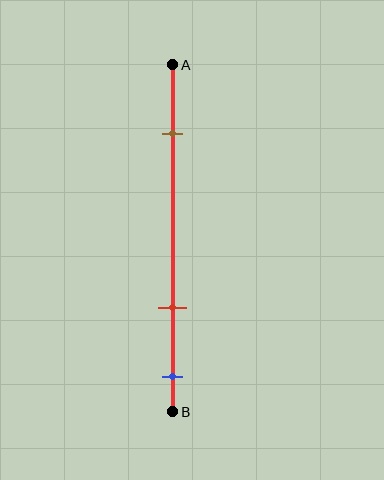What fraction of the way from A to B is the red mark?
The red mark is approximately 70% (0.7) of the way from A to B.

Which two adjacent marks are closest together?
The red and blue marks are the closest adjacent pair.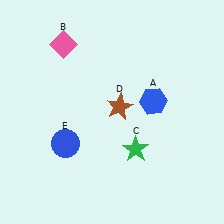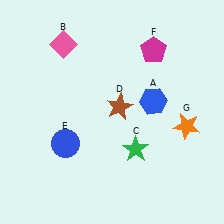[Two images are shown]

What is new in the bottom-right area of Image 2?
An orange star (G) was added in the bottom-right area of Image 2.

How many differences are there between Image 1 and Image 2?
There are 2 differences between the two images.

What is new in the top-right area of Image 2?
A magenta pentagon (F) was added in the top-right area of Image 2.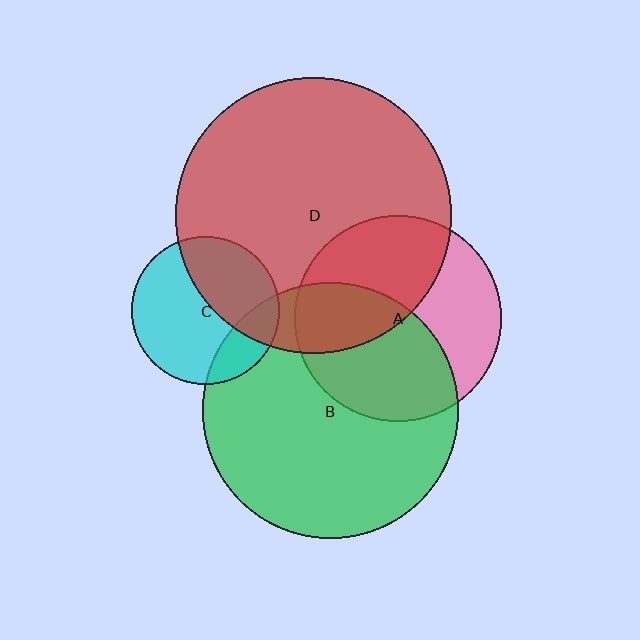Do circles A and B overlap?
Yes.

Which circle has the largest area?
Circle D (red).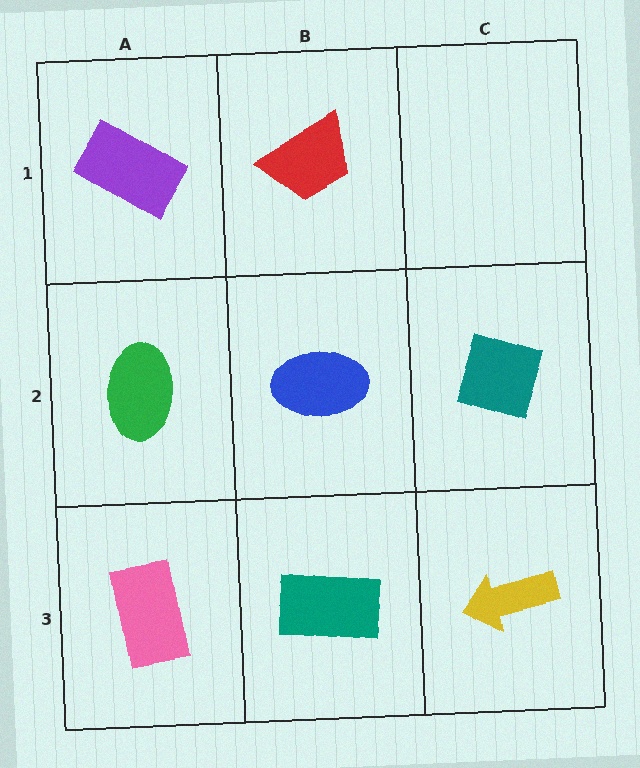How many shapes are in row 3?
3 shapes.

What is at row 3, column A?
A pink rectangle.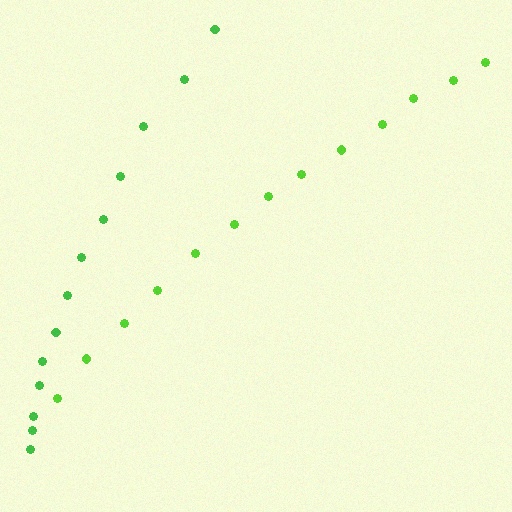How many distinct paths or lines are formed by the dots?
There are 2 distinct paths.